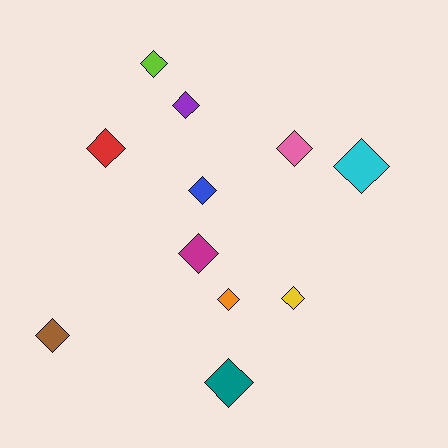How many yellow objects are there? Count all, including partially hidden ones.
There is 1 yellow object.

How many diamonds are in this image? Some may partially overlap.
There are 11 diamonds.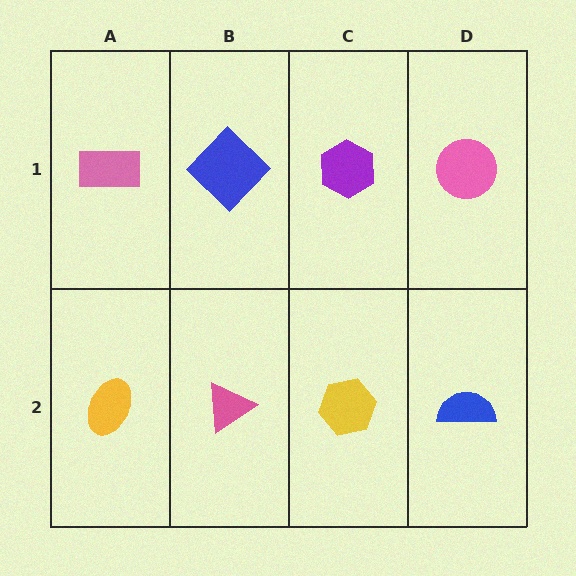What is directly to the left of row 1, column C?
A blue diamond.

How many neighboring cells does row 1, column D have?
2.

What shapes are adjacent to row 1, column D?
A blue semicircle (row 2, column D), a purple hexagon (row 1, column C).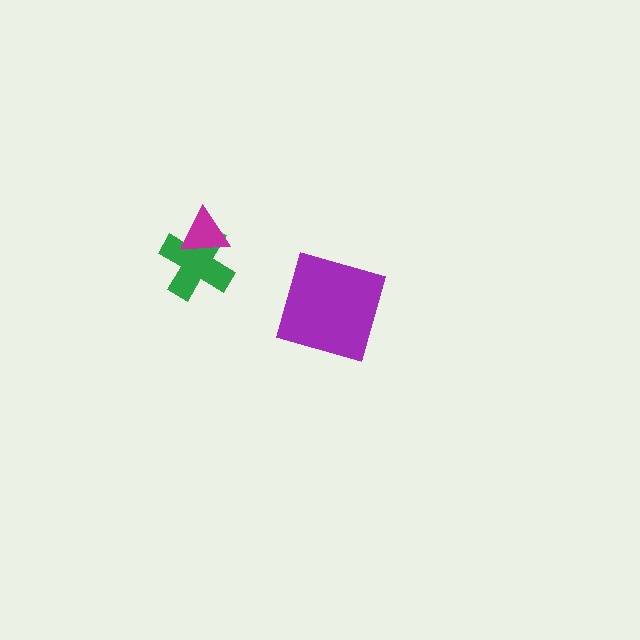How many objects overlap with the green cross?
1 object overlaps with the green cross.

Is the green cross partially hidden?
Yes, it is partially covered by another shape.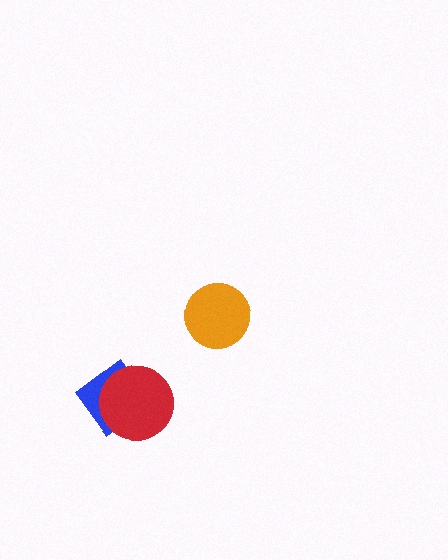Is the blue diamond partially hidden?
Yes, it is partially covered by another shape.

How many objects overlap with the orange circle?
0 objects overlap with the orange circle.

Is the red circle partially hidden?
No, no other shape covers it.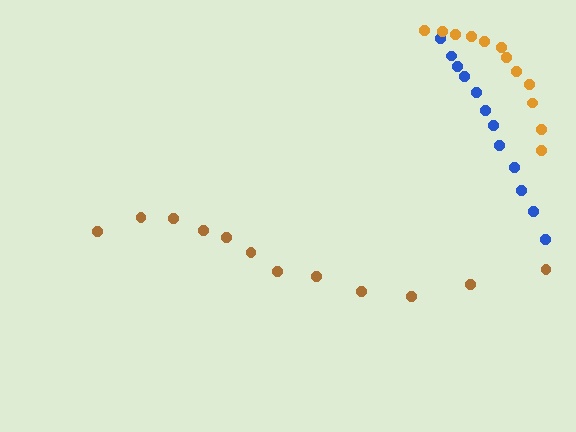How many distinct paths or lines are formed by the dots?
There are 3 distinct paths.